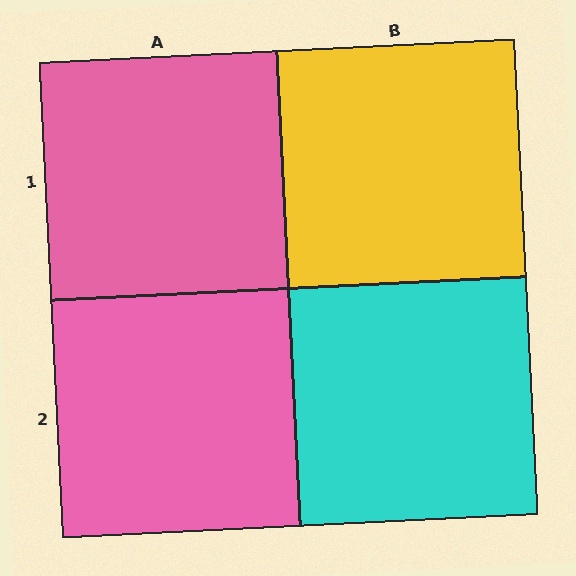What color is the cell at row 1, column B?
Yellow.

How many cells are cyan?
1 cell is cyan.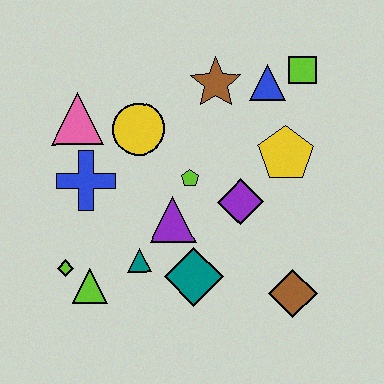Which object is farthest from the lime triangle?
The lime square is farthest from the lime triangle.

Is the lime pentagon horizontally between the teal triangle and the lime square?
Yes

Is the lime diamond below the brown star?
Yes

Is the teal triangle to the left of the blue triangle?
Yes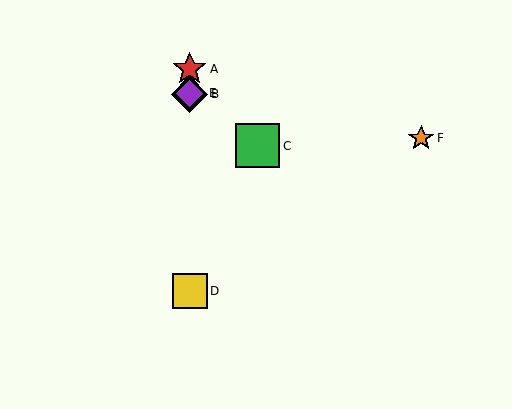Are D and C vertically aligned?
No, D is at x≈190 and C is at x≈258.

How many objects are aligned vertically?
4 objects (A, B, D, E) are aligned vertically.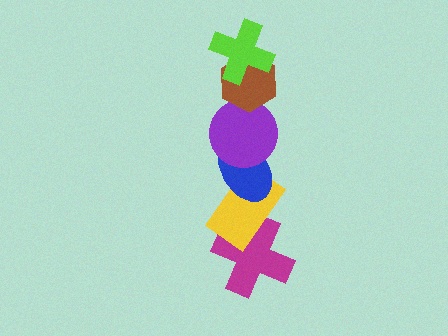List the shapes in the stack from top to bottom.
From top to bottom: the lime cross, the brown hexagon, the purple circle, the blue ellipse, the yellow rectangle, the magenta cross.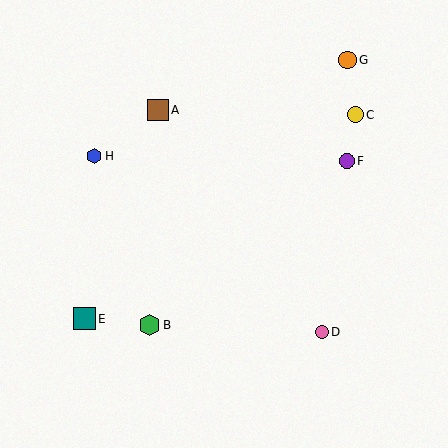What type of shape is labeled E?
Shape E is a teal square.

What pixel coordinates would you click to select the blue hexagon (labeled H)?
Click at (94, 156) to select the blue hexagon H.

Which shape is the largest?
The teal square (labeled E) is the largest.